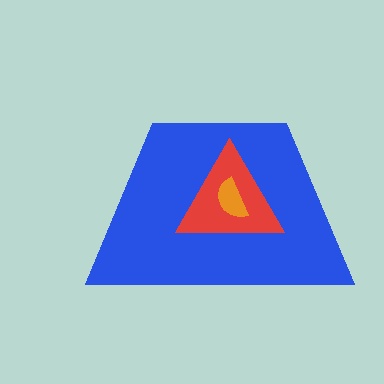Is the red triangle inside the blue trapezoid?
Yes.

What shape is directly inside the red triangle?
The orange semicircle.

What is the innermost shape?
The orange semicircle.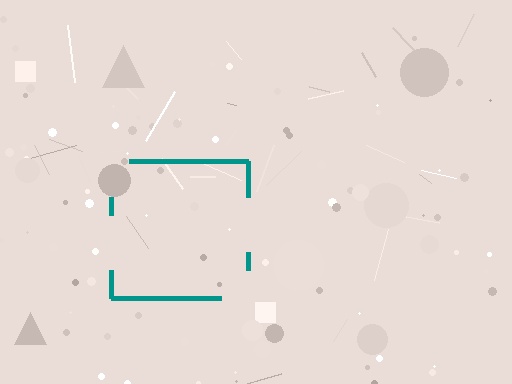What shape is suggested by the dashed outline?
The dashed outline suggests a square.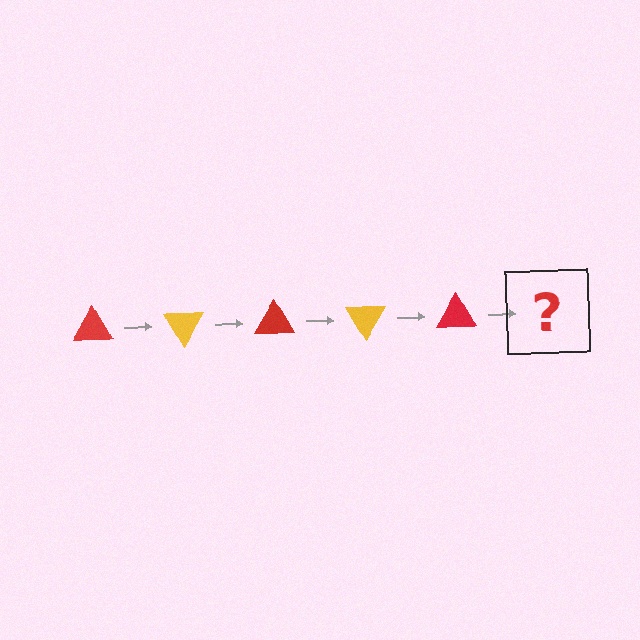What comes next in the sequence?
The next element should be a yellow triangle, rotated 300 degrees from the start.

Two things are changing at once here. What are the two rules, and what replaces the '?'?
The two rules are that it rotates 60 degrees each step and the color cycles through red and yellow. The '?' should be a yellow triangle, rotated 300 degrees from the start.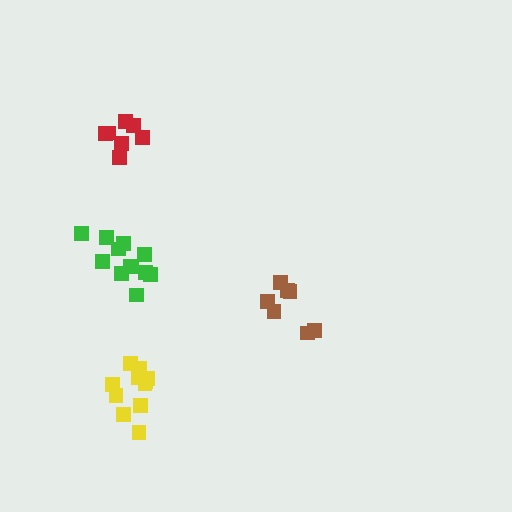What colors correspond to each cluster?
The clusters are colored: brown, red, yellow, green.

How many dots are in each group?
Group 1: 7 dots, Group 2: 7 dots, Group 3: 11 dots, Group 4: 12 dots (37 total).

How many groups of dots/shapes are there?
There are 4 groups.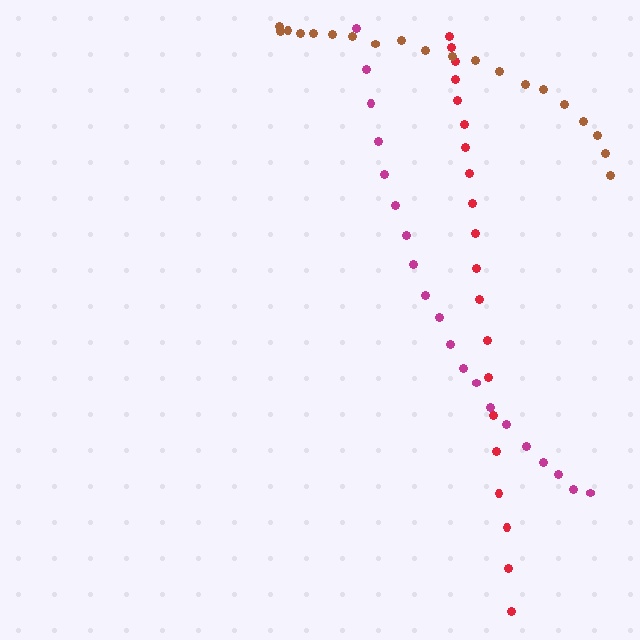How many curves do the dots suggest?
There are 3 distinct paths.